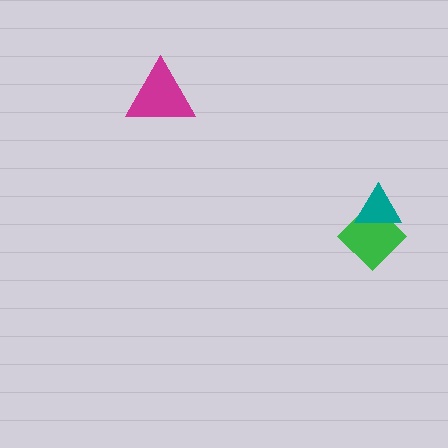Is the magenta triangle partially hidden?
No, no other shape covers it.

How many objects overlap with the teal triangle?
1 object overlaps with the teal triangle.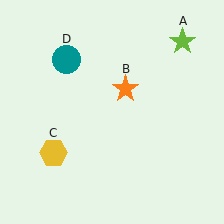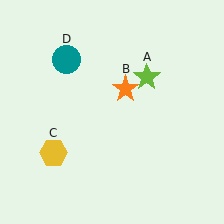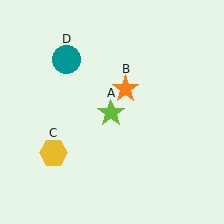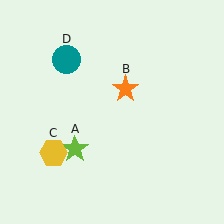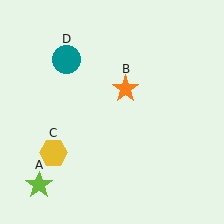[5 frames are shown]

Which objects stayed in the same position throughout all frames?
Orange star (object B) and yellow hexagon (object C) and teal circle (object D) remained stationary.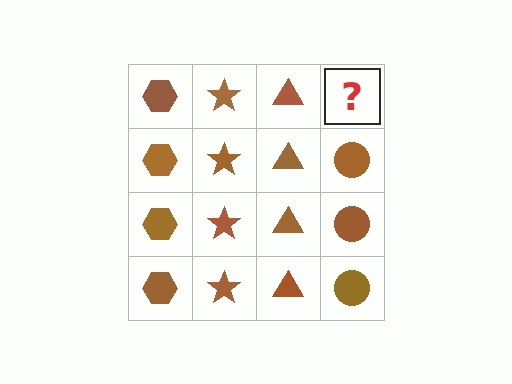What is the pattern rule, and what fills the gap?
The rule is that each column has a consistent shape. The gap should be filled with a brown circle.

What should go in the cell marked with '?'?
The missing cell should contain a brown circle.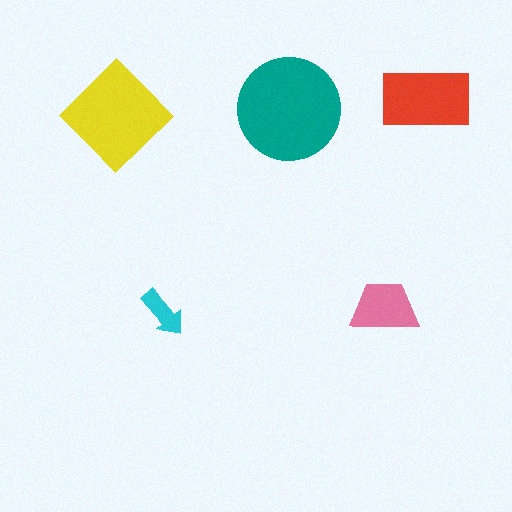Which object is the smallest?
The cyan arrow.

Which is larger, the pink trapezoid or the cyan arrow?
The pink trapezoid.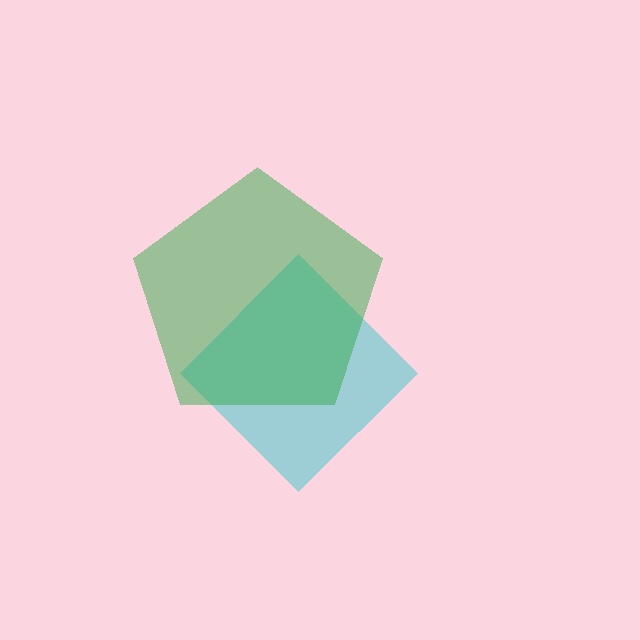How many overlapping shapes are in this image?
There are 2 overlapping shapes in the image.